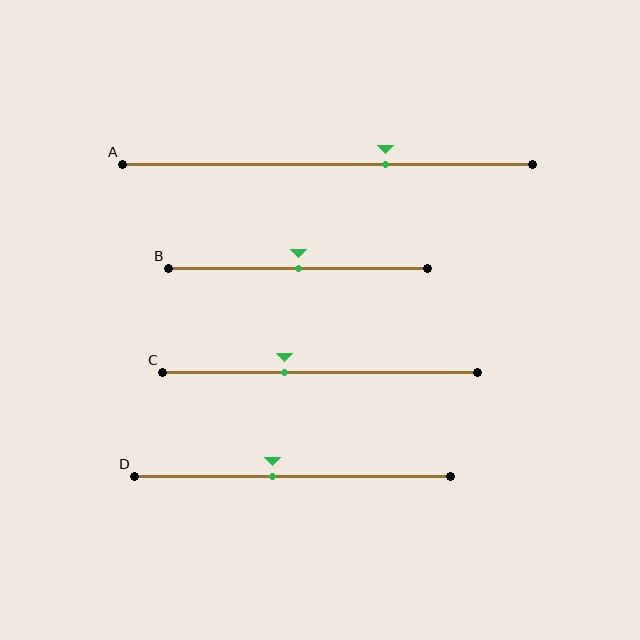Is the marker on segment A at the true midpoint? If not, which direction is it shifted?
No, the marker on segment A is shifted to the right by about 14% of the segment length.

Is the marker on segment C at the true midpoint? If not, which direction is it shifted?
No, the marker on segment C is shifted to the left by about 11% of the segment length.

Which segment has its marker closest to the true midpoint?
Segment B has its marker closest to the true midpoint.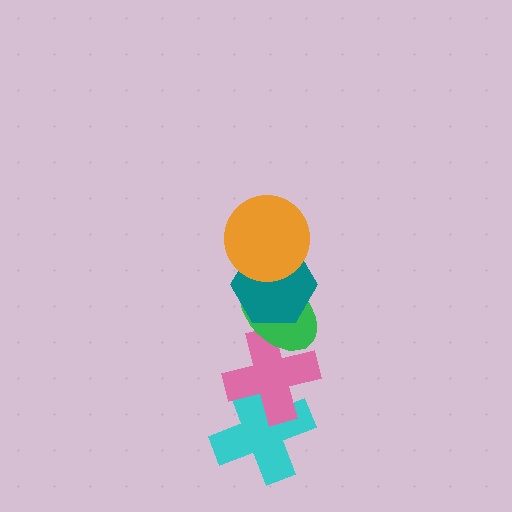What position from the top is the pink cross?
The pink cross is 4th from the top.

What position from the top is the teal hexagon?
The teal hexagon is 2nd from the top.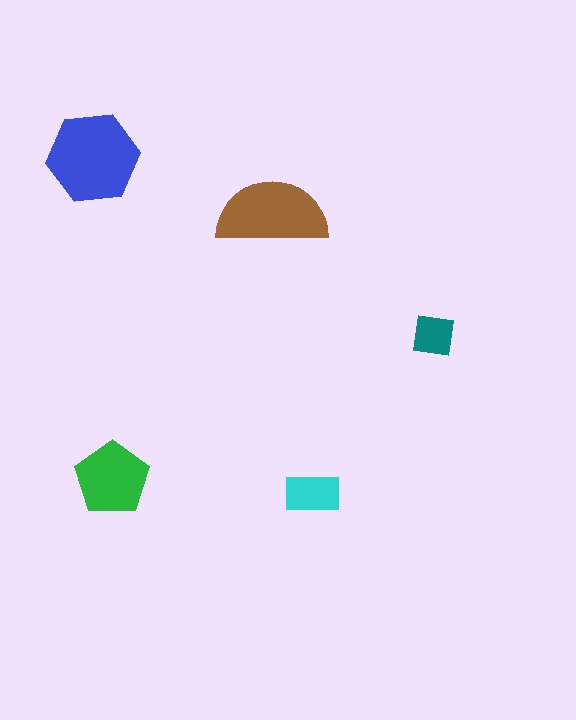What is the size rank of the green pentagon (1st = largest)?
3rd.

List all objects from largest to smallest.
The blue hexagon, the brown semicircle, the green pentagon, the cyan rectangle, the teal square.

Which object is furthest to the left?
The blue hexagon is leftmost.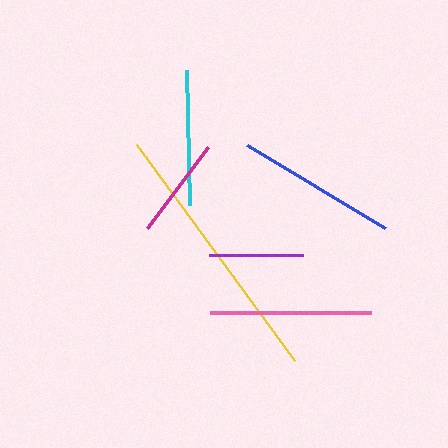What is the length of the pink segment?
The pink segment is approximately 161 pixels long.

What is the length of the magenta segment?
The magenta segment is approximately 101 pixels long.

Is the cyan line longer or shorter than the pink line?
The pink line is longer than the cyan line.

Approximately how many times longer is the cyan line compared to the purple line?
The cyan line is approximately 1.4 times the length of the purple line.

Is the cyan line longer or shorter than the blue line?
The blue line is longer than the cyan line.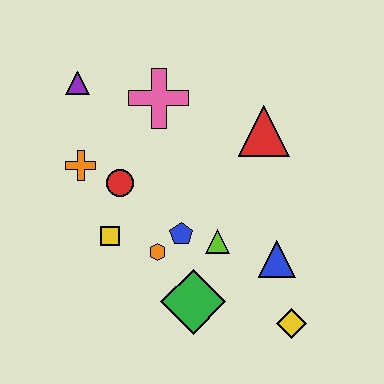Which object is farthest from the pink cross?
The yellow diamond is farthest from the pink cross.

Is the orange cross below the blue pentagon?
No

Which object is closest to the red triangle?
The pink cross is closest to the red triangle.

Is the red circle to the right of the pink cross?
No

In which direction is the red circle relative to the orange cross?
The red circle is to the right of the orange cross.